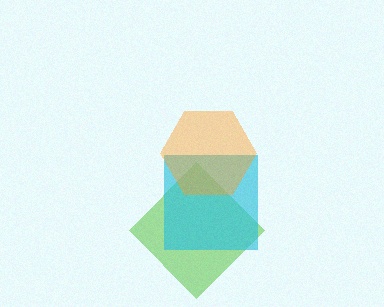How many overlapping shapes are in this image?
There are 3 overlapping shapes in the image.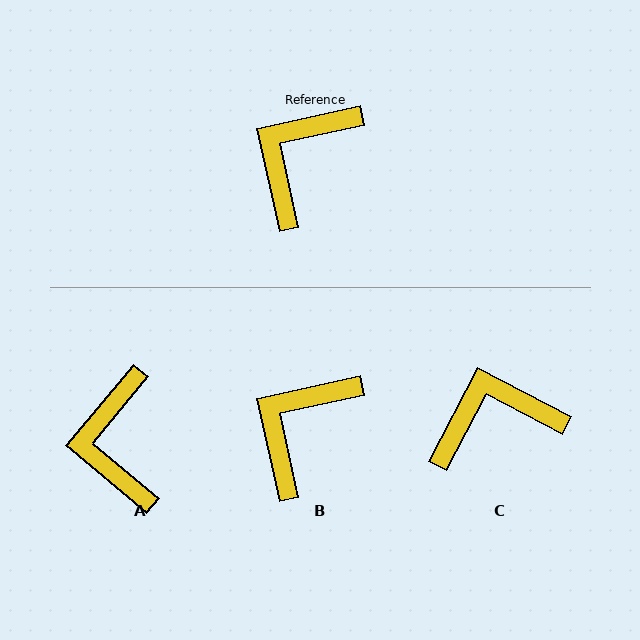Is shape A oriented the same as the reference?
No, it is off by about 38 degrees.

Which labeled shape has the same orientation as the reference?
B.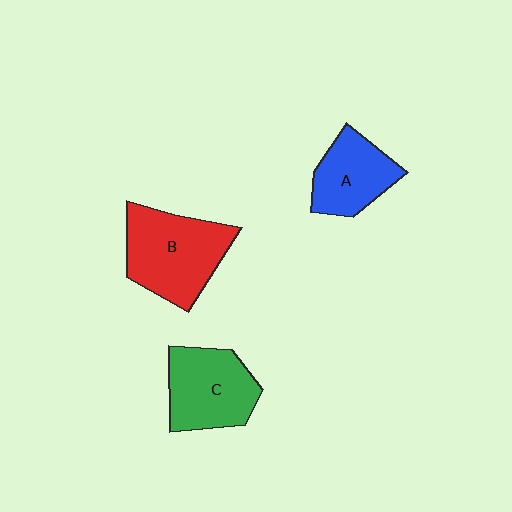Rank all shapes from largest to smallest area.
From largest to smallest: B (red), C (green), A (blue).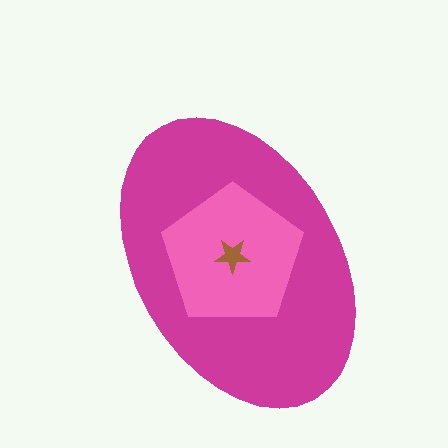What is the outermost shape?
The magenta ellipse.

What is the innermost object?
The brown star.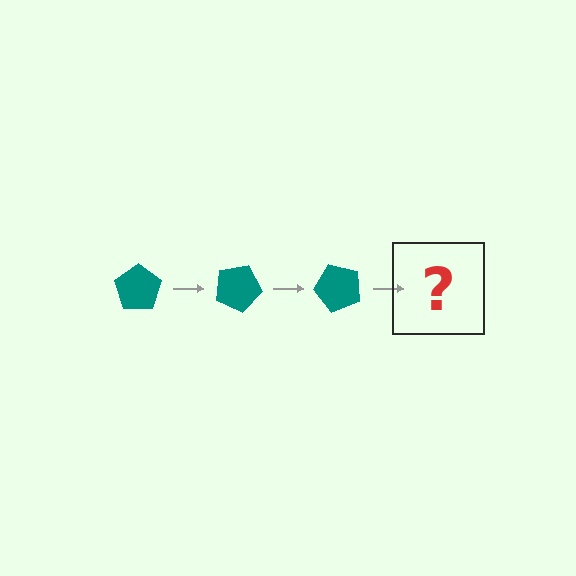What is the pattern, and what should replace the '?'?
The pattern is that the pentagon rotates 25 degrees each step. The '?' should be a teal pentagon rotated 75 degrees.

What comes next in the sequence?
The next element should be a teal pentagon rotated 75 degrees.